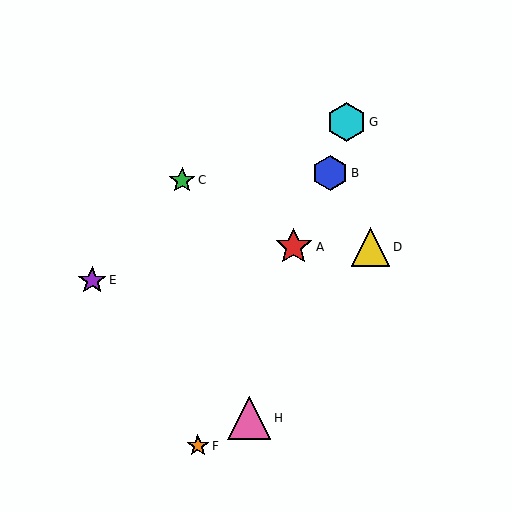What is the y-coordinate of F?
Object F is at y≈446.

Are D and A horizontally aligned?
Yes, both are at y≈247.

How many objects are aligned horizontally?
2 objects (A, D) are aligned horizontally.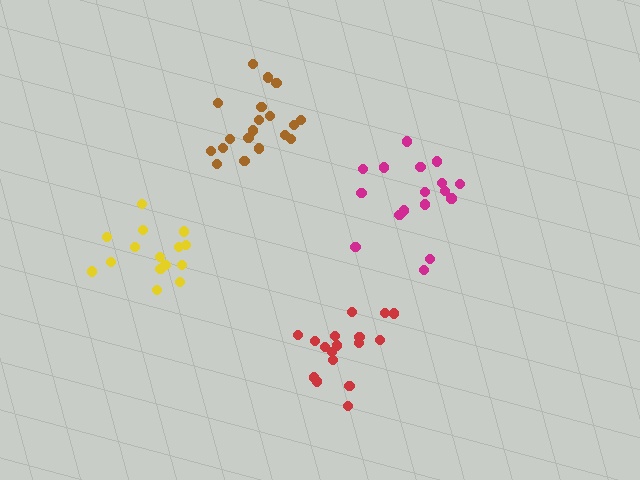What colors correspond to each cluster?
The clusters are colored: yellow, red, brown, magenta.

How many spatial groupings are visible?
There are 4 spatial groupings.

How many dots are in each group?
Group 1: 15 dots, Group 2: 17 dots, Group 3: 19 dots, Group 4: 17 dots (68 total).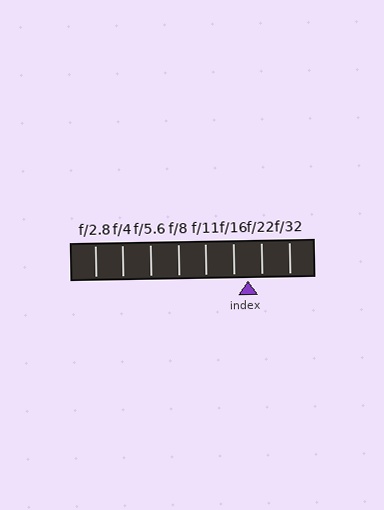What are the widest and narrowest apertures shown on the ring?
The widest aperture shown is f/2.8 and the narrowest is f/32.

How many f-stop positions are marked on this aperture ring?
There are 8 f-stop positions marked.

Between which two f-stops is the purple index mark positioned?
The index mark is between f/16 and f/22.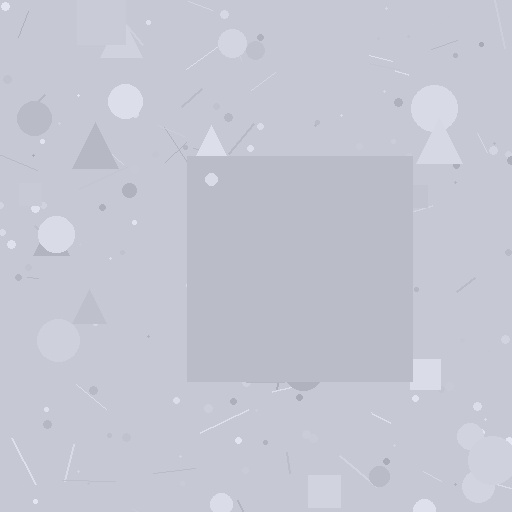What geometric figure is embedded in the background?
A square is embedded in the background.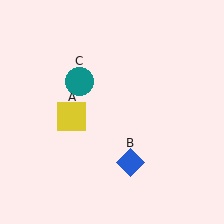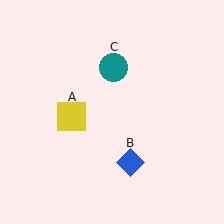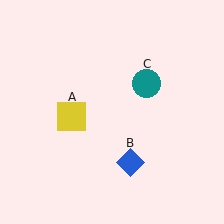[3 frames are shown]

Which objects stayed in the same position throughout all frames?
Yellow square (object A) and blue diamond (object B) remained stationary.